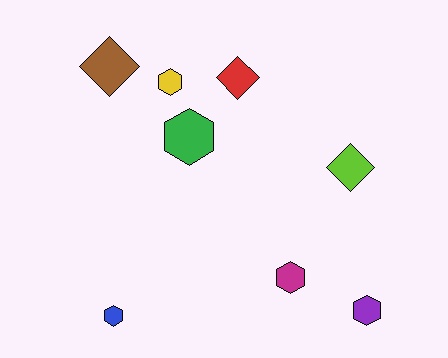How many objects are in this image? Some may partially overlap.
There are 8 objects.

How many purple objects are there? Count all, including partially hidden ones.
There is 1 purple object.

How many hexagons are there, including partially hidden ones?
There are 5 hexagons.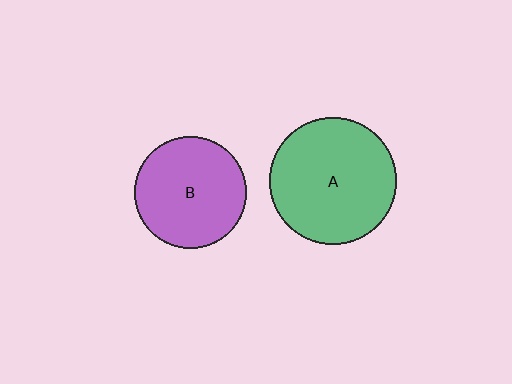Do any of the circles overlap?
No, none of the circles overlap.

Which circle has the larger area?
Circle A (green).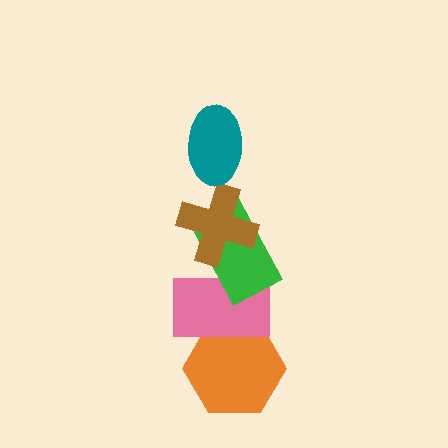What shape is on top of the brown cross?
The teal ellipse is on top of the brown cross.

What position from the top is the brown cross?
The brown cross is 2nd from the top.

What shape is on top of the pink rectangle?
The green rectangle is on top of the pink rectangle.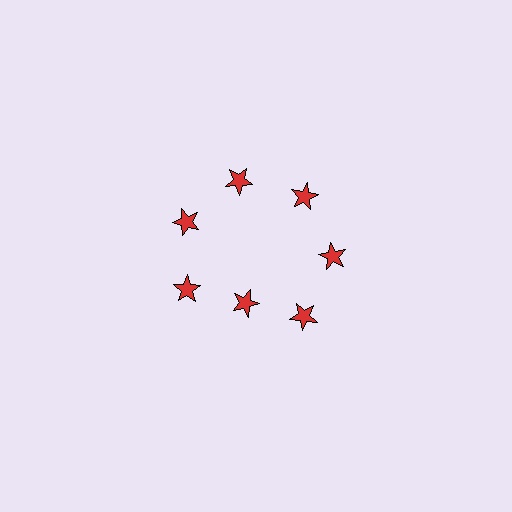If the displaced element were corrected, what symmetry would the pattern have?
It would have 7-fold rotational symmetry — the pattern would map onto itself every 51 degrees.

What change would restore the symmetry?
The symmetry would be restored by moving it outward, back onto the ring so that all 7 stars sit at equal angles and equal distance from the center.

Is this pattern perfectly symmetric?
No. The 7 red stars are arranged in a ring, but one element near the 6 o'clock position is pulled inward toward the center, breaking the 7-fold rotational symmetry.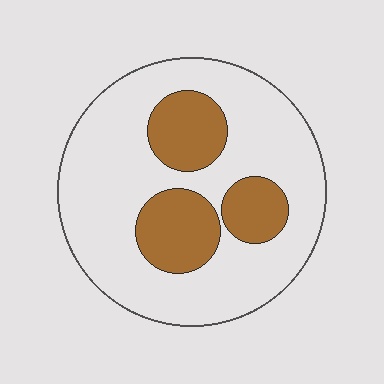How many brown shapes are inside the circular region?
3.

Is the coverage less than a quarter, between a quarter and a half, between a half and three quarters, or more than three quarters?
Between a quarter and a half.